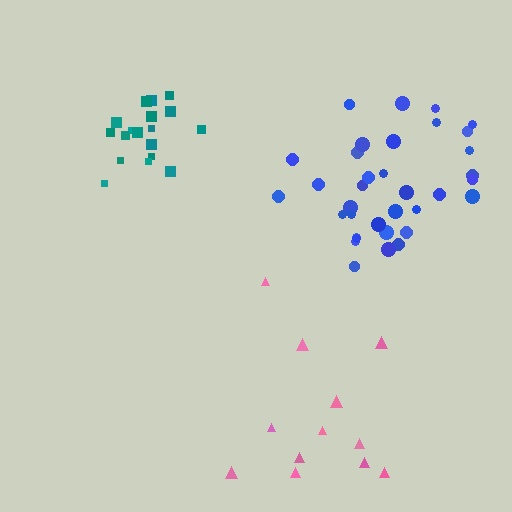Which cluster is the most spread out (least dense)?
Pink.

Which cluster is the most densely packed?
Teal.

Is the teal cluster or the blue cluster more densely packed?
Teal.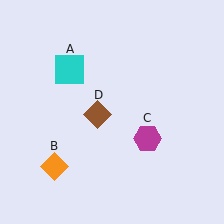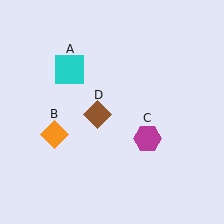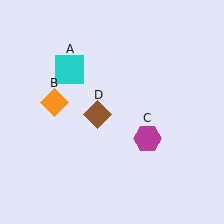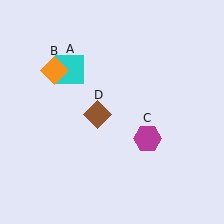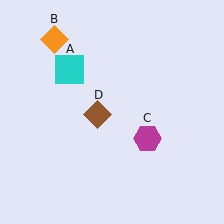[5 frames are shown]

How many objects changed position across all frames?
1 object changed position: orange diamond (object B).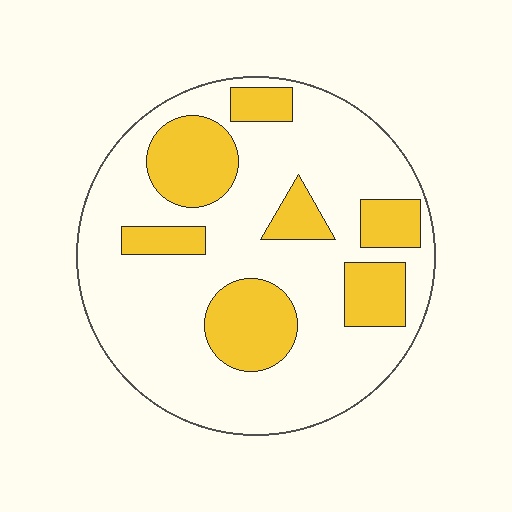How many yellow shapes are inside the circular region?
7.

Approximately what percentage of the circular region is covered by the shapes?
Approximately 25%.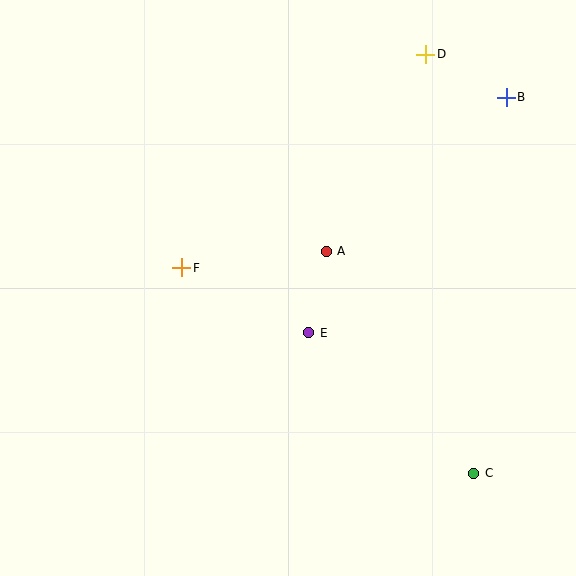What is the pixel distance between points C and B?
The distance between C and B is 377 pixels.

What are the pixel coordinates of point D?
Point D is at (426, 54).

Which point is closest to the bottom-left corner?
Point F is closest to the bottom-left corner.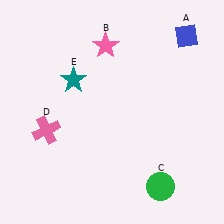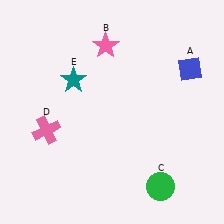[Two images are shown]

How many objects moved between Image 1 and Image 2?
1 object moved between the two images.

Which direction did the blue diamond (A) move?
The blue diamond (A) moved down.